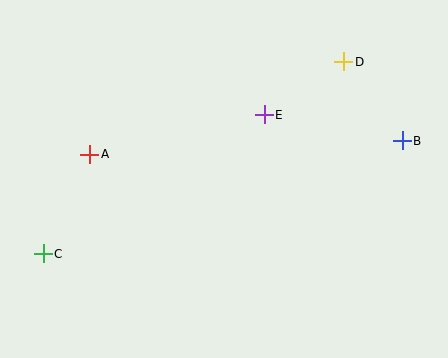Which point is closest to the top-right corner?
Point D is closest to the top-right corner.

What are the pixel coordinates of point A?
Point A is at (90, 154).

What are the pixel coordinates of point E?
Point E is at (264, 115).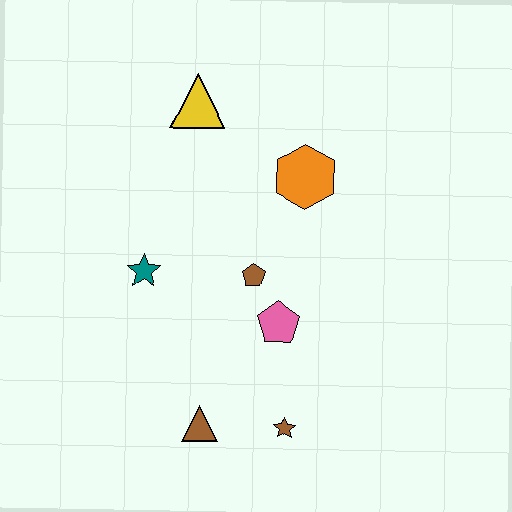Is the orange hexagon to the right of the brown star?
Yes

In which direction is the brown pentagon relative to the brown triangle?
The brown pentagon is above the brown triangle.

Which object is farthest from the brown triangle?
The yellow triangle is farthest from the brown triangle.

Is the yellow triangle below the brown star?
No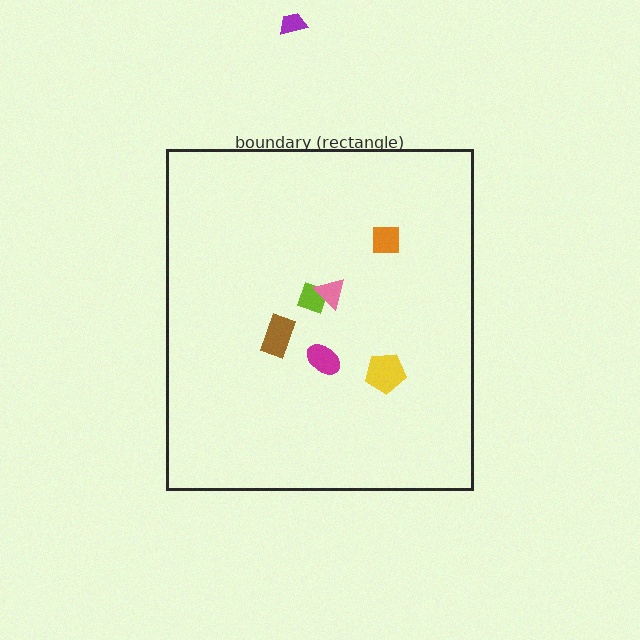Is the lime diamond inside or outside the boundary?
Inside.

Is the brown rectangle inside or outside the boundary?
Inside.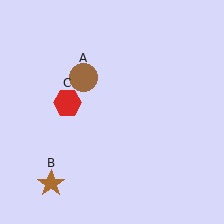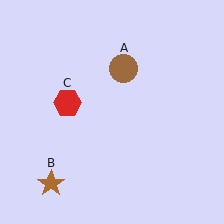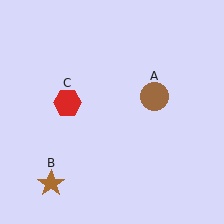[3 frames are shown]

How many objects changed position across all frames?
1 object changed position: brown circle (object A).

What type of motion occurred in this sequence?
The brown circle (object A) rotated clockwise around the center of the scene.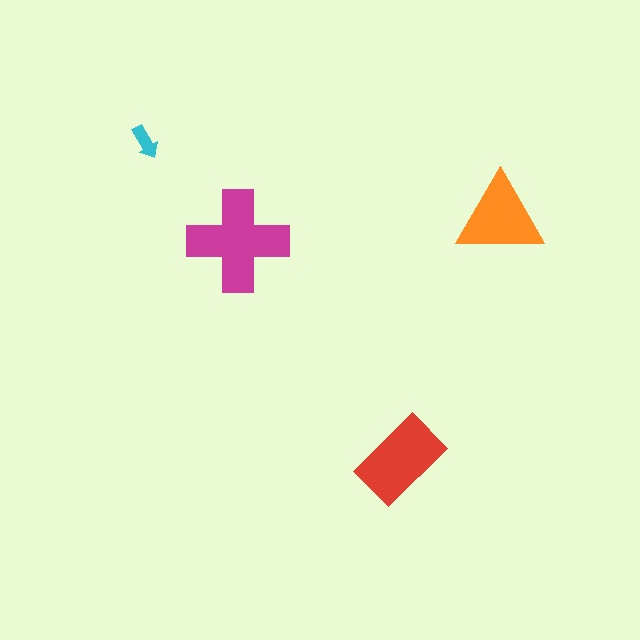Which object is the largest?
The magenta cross.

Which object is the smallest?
The cyan arrow.